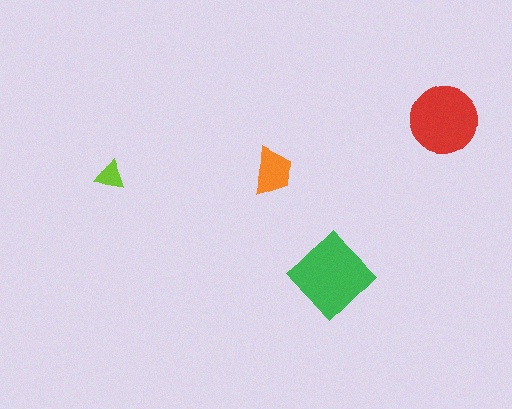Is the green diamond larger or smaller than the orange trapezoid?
Larger.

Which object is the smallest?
The lime triangle.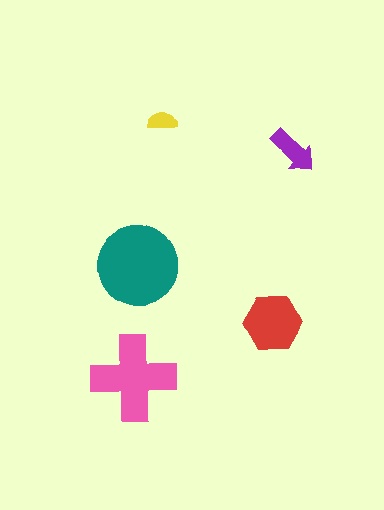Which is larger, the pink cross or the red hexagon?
The pink cross.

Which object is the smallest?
The yellow semicircle.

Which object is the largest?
The teal circle.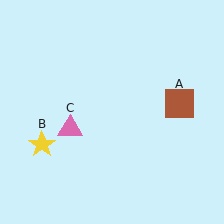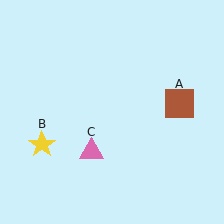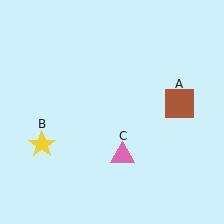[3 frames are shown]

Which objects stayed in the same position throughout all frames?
Brown square (object A) and yellow star (object B) remained stationary.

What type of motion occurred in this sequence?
The pink triangle (object C) rotated counterclockwise around the center of the scene.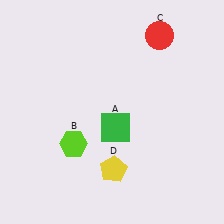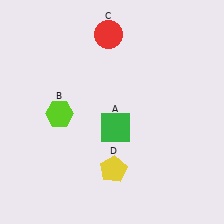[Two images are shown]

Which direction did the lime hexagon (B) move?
The lime hexagon (B) moved up.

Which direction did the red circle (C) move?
The red circle (C) moved left.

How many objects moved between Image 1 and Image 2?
2 objects moved between the two images.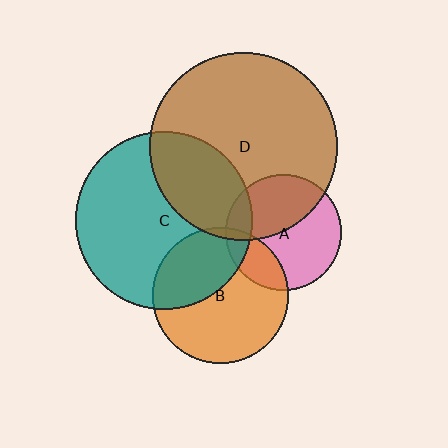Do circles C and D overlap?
Yes.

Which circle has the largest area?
Circle D (brown).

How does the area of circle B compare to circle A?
Approximately 1.4 times.